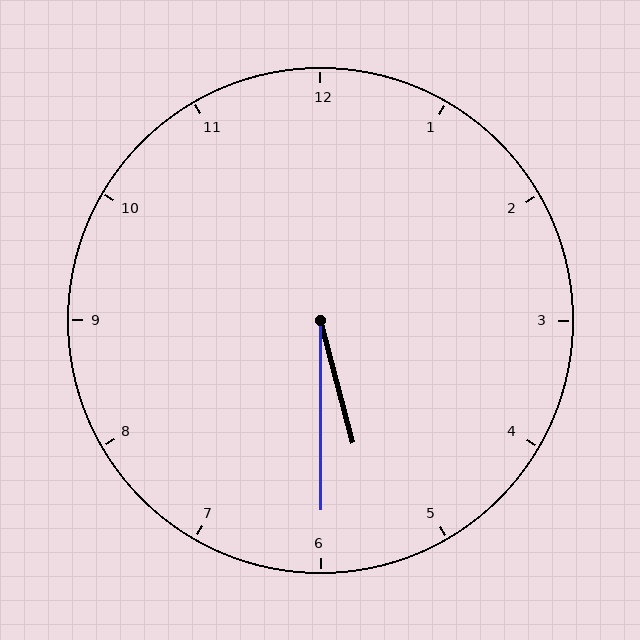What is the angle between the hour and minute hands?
Approximately 15 degrees.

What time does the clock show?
5:30.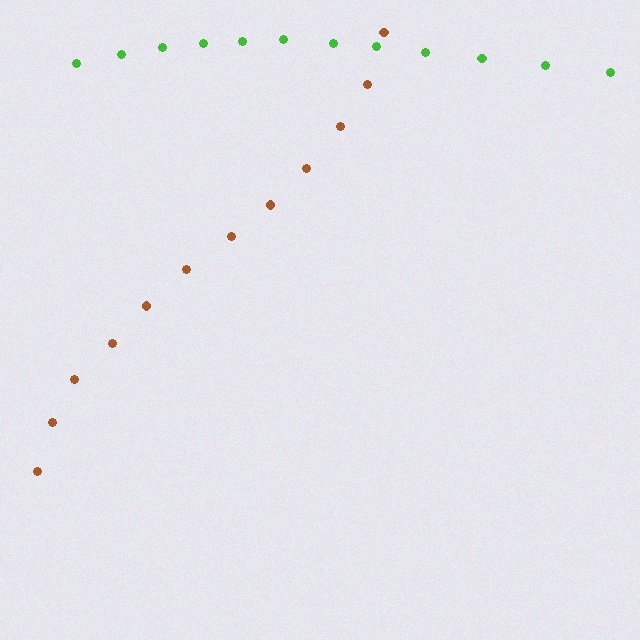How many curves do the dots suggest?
There are 2 distinct paths.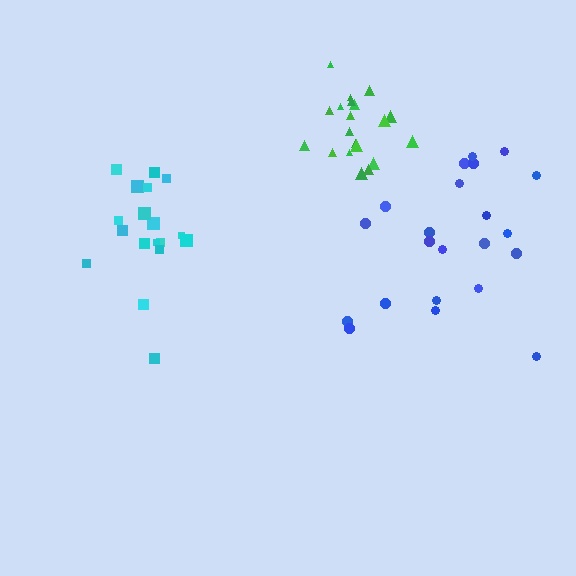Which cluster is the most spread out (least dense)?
Blue.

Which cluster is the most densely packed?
Green.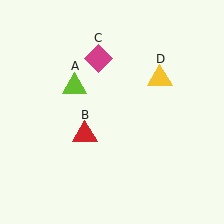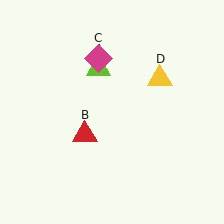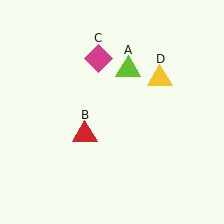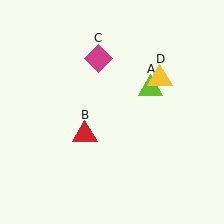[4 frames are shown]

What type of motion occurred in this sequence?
The lime triangle (object A) rotated clockwise around the center of the scene.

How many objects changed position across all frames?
1 object changed position: lime triangle (object A).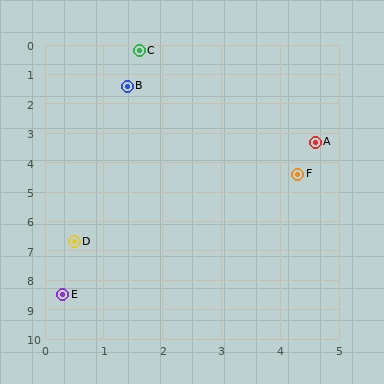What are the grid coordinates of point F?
Point F is at approximately (4.3, 4.4).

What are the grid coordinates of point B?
Point B is at approximately (1.4, 1.4).